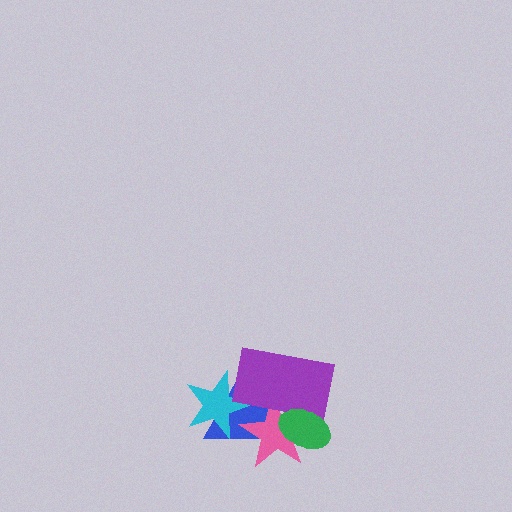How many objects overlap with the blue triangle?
4 objects overlap with the blue triangle.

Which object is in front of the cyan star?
The purple rectangle is in front of the cyan star.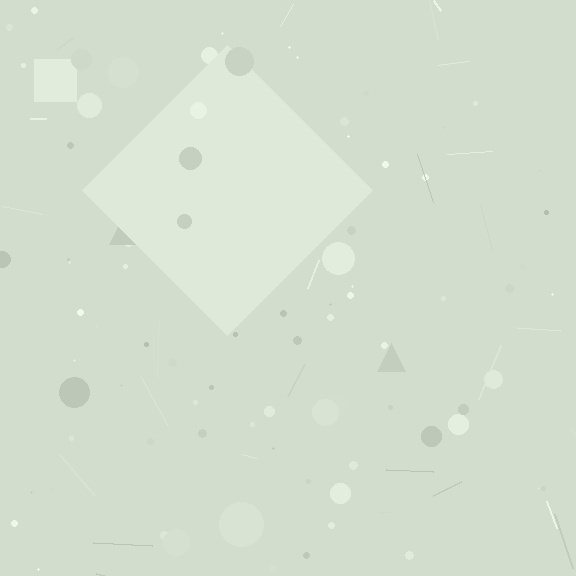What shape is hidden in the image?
A diamond is hidden in the image.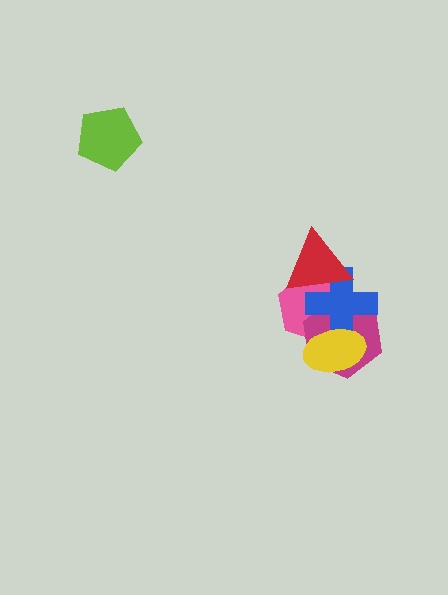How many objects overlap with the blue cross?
4 objects overlap with the blue cross.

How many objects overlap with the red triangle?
2 objects overlap with the red triangle.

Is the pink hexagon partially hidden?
Yes, it is partially covered by another shape.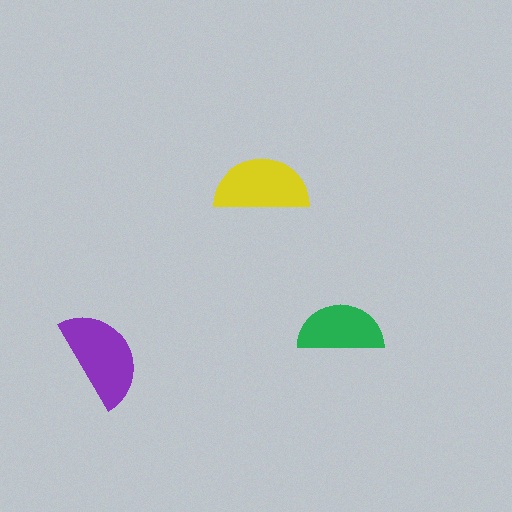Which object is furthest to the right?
The green semicircle is rightmost.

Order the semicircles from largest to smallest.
the purple one, the yellow one, the green one.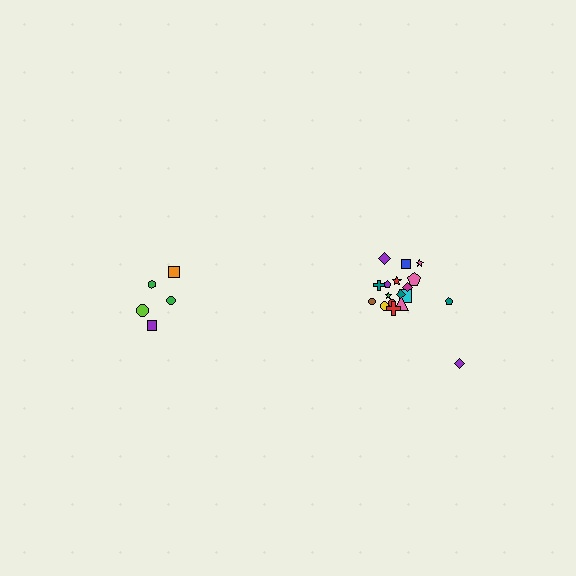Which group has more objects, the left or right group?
The right group.